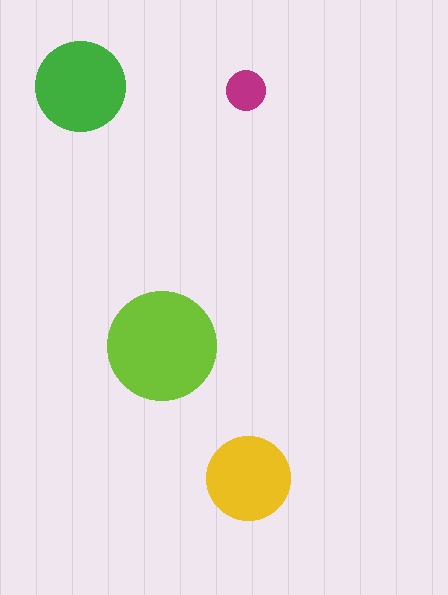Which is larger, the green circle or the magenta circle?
The green one.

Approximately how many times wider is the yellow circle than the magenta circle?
About 2 times wider.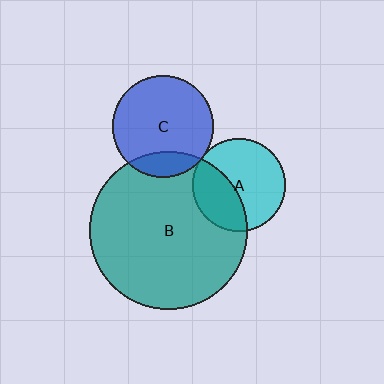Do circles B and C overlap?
Yes.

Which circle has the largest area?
Circle B (teal).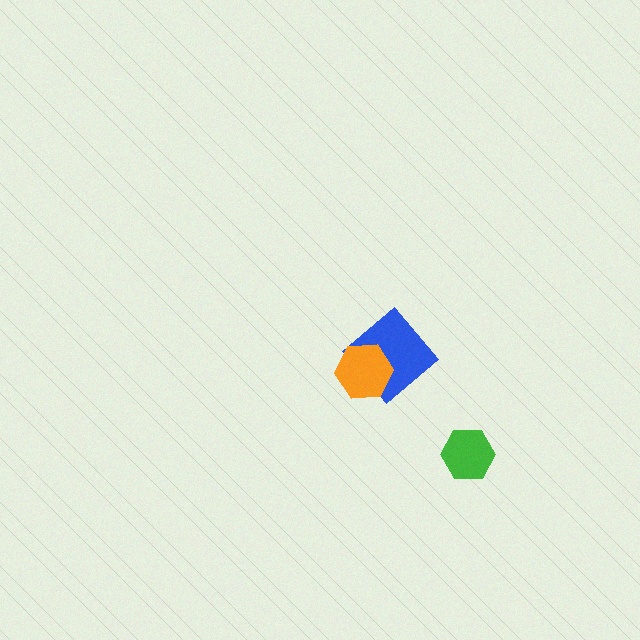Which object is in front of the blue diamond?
The orange hexagon is in front of the blue diamond.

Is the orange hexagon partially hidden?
No, no other shape covers it.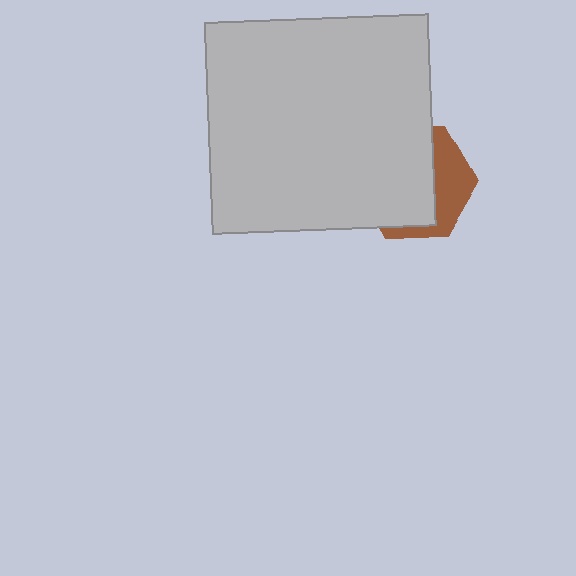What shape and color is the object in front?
The object in front is a light gray rectangle.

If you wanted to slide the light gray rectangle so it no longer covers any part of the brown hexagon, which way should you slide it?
Slide it left — that is the most direct way to separate the two shapes.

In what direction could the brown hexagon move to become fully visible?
The brown hexagon could move right. That would shift it out from behind the light gray rectangle entirely.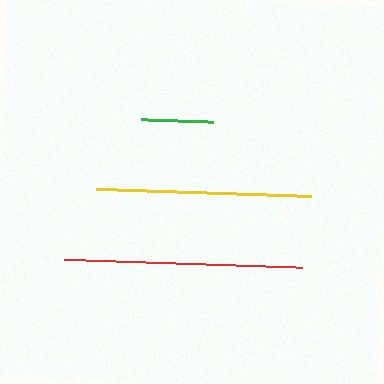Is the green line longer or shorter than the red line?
The red line is longer than the green line.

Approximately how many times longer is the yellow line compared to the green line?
The yellow line is approximately 3.0 times the length of the green line.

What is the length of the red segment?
The red segment is approximately 238 pixels long.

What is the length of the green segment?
The green segment is approximately 72 pixels long.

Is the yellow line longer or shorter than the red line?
The red line is longer than the yellow line.